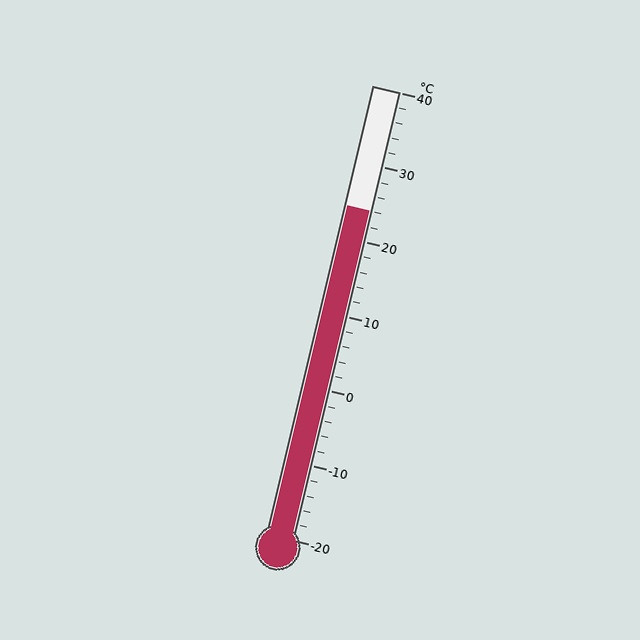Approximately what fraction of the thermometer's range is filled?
The thermometer is filled to approximately 75% of its range.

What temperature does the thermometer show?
The thermometer shows approximately 24°C.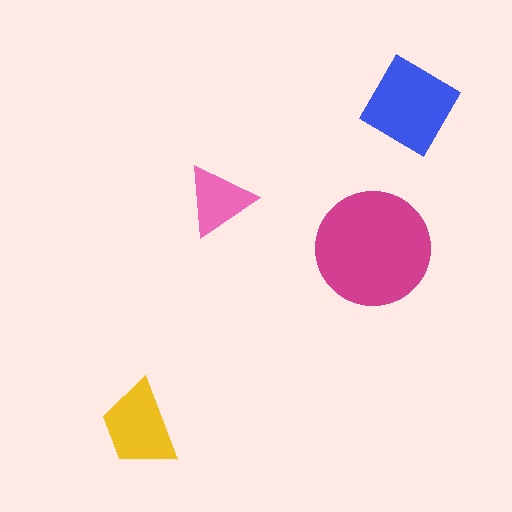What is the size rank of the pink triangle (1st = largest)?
4th.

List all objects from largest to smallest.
The magenta circle, the blue diamond, the yellow trapezoid, the pink triangle.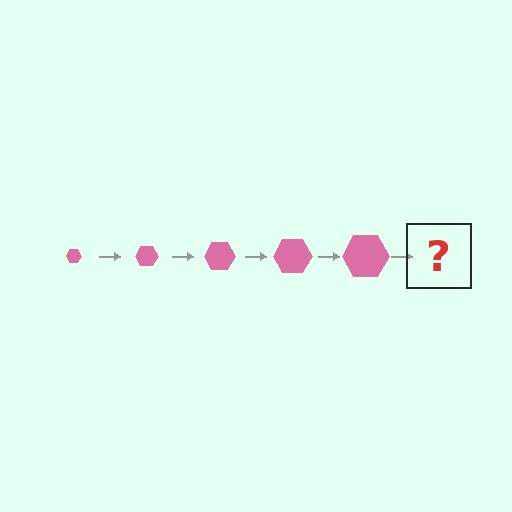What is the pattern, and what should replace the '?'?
The pattern is that the hexagon gets progressively larger each step. The '?' should be a pink hexagon, larger than the previous one.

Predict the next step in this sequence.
The next step is a pink hexagon, larger than the previous one.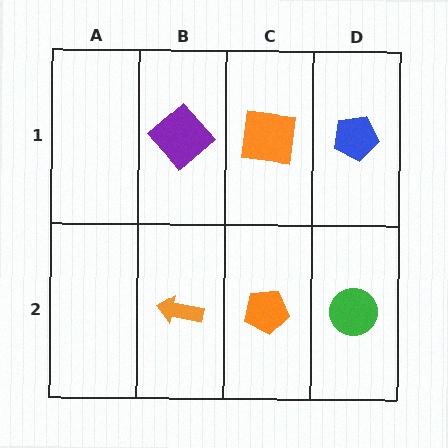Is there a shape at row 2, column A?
No, that cell is empty.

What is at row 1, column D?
A blue pentagon.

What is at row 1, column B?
A purple diamond.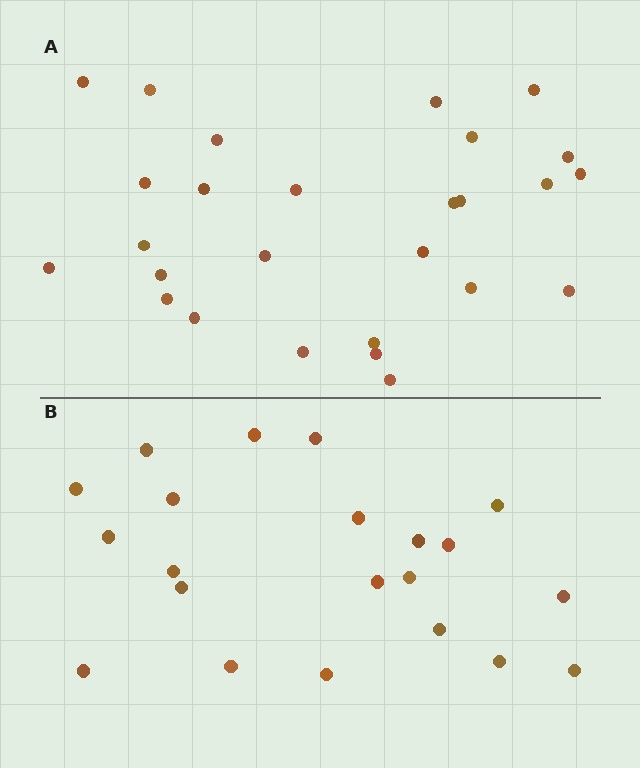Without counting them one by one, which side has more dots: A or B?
Region A (the top region) has more dots.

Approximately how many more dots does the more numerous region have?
Region A has about 6 more dots than region B.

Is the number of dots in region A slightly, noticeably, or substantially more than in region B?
Region A has noticeably more, but not dramatically so. The ratio is roughly 1.3 to 1.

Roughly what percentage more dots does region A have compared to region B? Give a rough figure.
About 30% more.